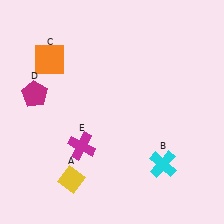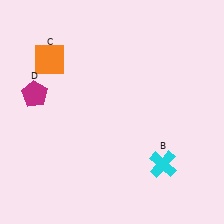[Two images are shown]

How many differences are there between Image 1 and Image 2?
There are 2 differences between the two images.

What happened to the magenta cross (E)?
The magenta cross (E) was removed in Image 2. It was in the bottom-left area of Image 1.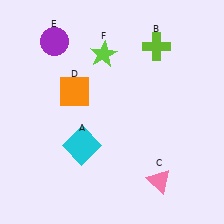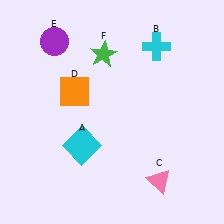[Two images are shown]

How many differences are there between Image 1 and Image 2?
There are 2 differences between the two images.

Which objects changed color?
B changed from lime to cyan. F changed from lime to green.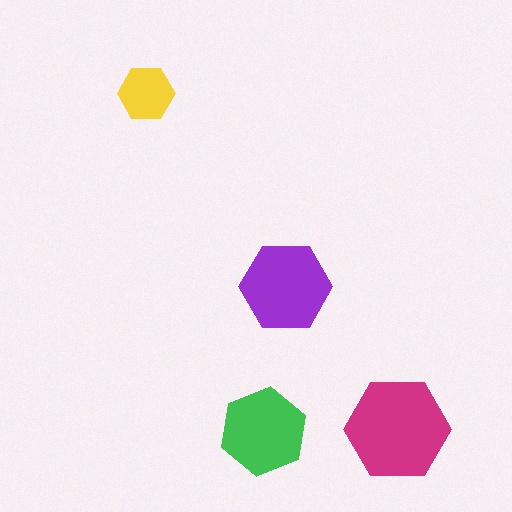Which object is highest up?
The yellow hexagon is topmost.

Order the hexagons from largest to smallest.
the magenta one, the purple one, the green one, the yellow one.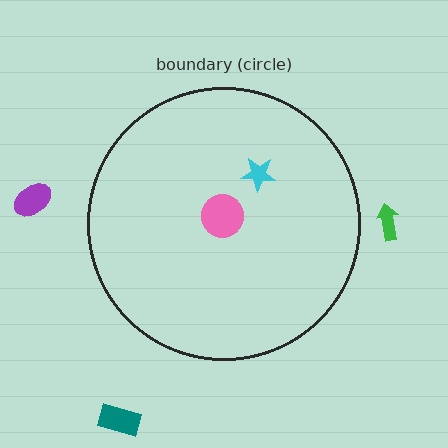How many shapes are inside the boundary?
3 inside, 3 outside.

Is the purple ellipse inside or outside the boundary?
Outside.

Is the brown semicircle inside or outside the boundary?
Inside.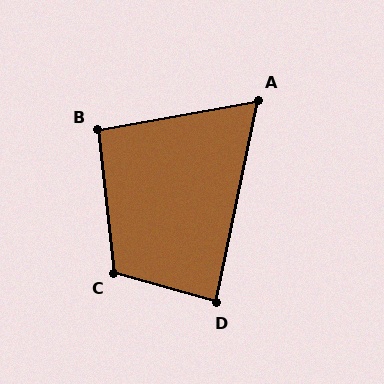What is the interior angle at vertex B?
Approximately 94 degrees (approximately right).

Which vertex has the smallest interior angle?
A, at approximately 68 degrees.